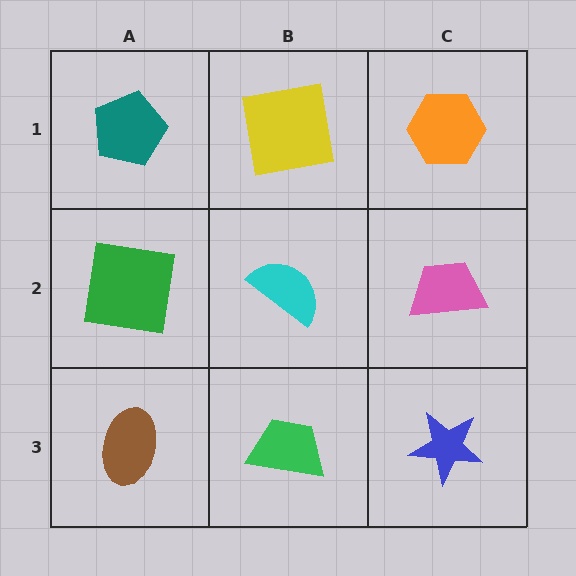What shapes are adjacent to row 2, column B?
A yellow square (row 1, column B), a green trapezoid (row 3, column B), a green square (row 2, column A), a pink trapezoid (row 2, column C).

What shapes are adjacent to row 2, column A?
A teal pentagon (row 1, column A), a brown ellipse (row 3, column A), a cyan semicircle (row 2, column B).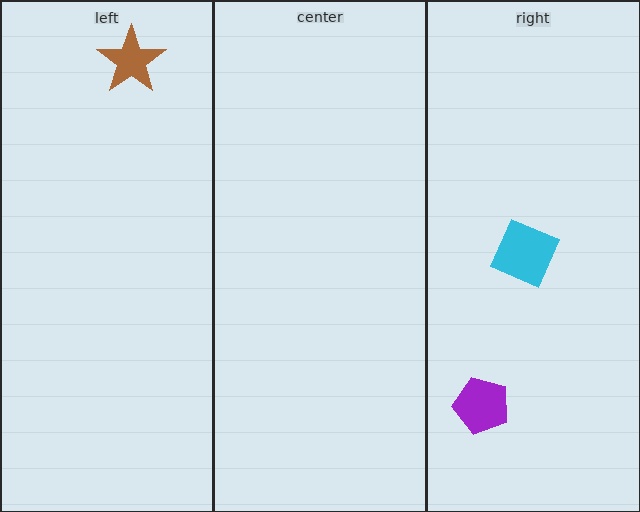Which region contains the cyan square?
The right region.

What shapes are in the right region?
The cyan square, the purple pentagon.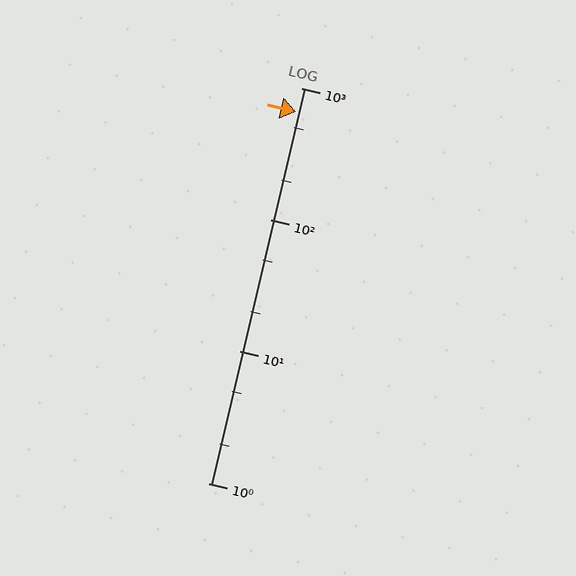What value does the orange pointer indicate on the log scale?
The pointer indicates approximately 660.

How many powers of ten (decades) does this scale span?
The scale spans 3 decades, from 1 to 1000.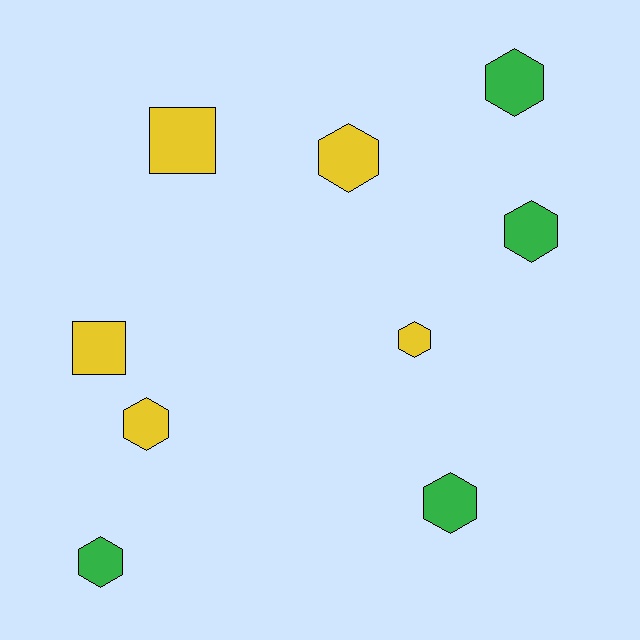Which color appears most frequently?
Yellow, with 5 objects.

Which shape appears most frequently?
Hexagon, with 7 objects.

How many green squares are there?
There are no green squares.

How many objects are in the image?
There are 9 objects.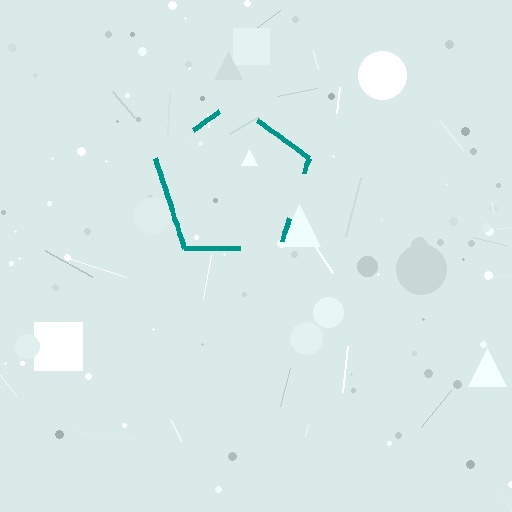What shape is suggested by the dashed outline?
The dashed outline suggests a pentagon.